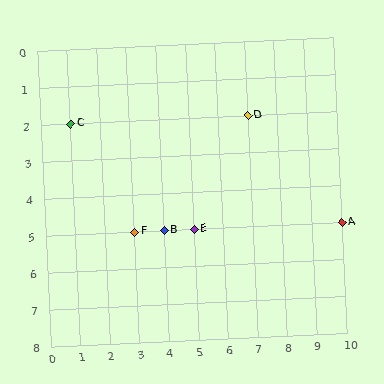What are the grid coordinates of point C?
Point C is at grid coordinates (1, 2).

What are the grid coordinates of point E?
Point E is at grid coordinates (5, 5).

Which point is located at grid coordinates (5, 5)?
Point E is at (5, 5).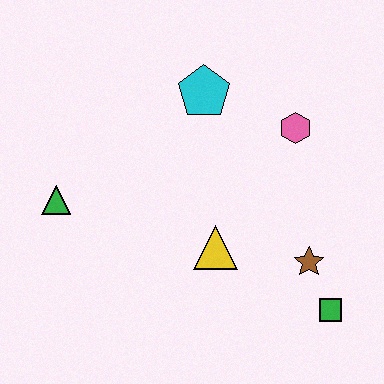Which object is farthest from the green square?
The green triangle is farthest from the green square.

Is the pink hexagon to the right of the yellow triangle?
Yes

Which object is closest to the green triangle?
The yellow triangle is closest to the green triangle.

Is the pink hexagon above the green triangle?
Yes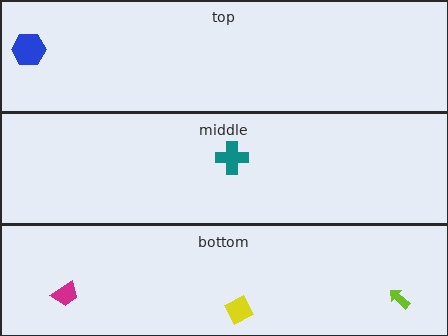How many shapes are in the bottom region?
3.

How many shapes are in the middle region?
1.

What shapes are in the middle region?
The teal cross.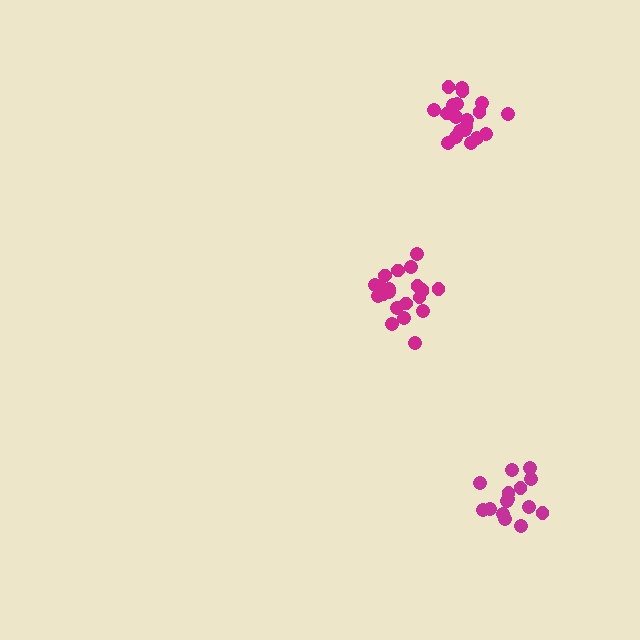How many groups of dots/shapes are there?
There are 3 groups.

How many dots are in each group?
Group 1: 15 dots, Group 2: 20 dots, Group 3: 21 dots (56 total).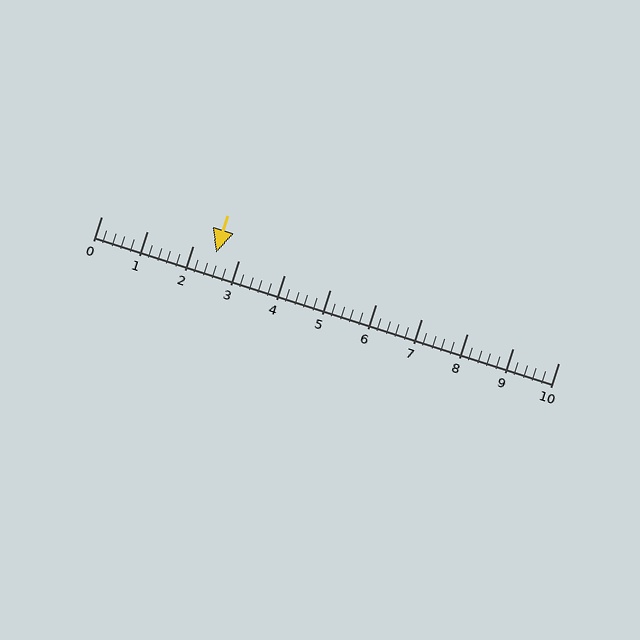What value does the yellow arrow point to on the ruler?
The yellow arrow points to approximately 2.5.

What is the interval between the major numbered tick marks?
The major tick marks are spaced 1 units apart.